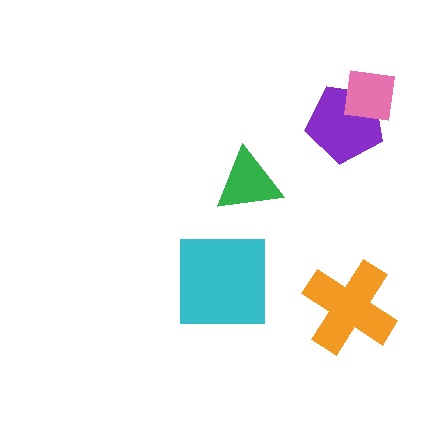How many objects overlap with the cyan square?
0 objects overlap with the cyan square.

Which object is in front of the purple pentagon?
The pink square is in front of the purple pentagon.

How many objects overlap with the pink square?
1 object overlaps with the pink square.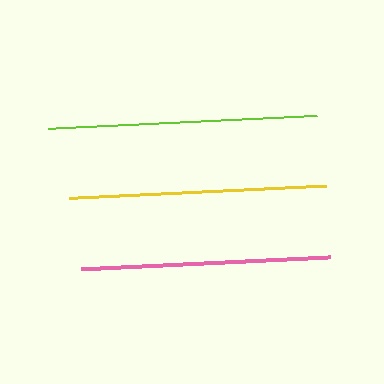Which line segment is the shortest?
The pink line is the shortest at approximately 250 pixels.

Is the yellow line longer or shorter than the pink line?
The yellow line is longer than the pink line.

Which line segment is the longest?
The lime line is the longest at approximately 270 pixels.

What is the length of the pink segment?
The pink segment is approximately 250 pixels long.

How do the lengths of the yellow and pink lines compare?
The yellow and pink lines are approximately the same length.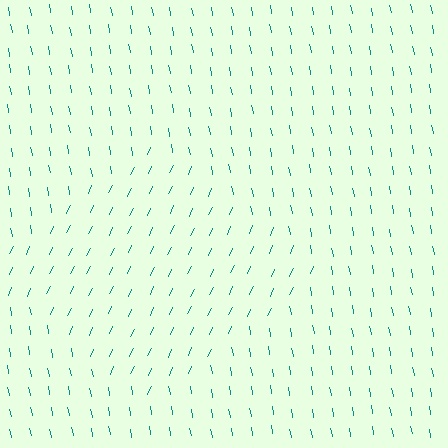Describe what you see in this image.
The image is filled with small teal line segments. A diamond region in the image has lines oriented differently from the surrounding lines, creating a visible texture boundary.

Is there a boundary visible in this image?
Yes, there is a texture boundary formed by a change in line orientation.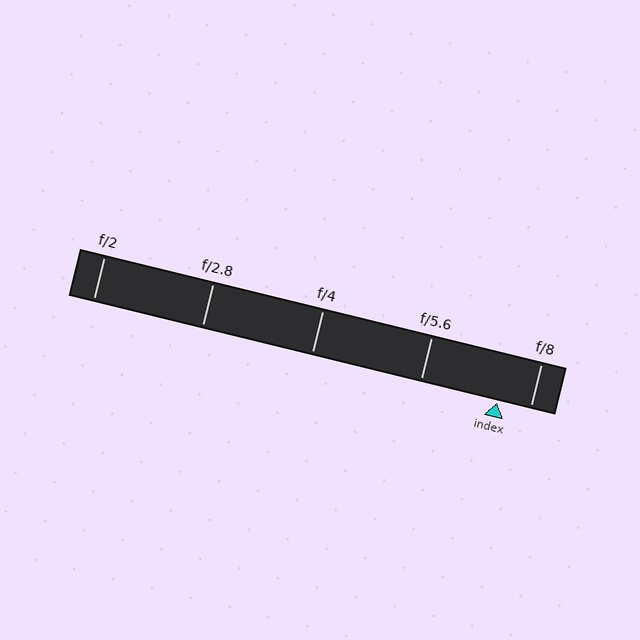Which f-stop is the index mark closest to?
The index mark is closest to f/8.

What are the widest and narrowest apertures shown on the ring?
The widest aperture shown is f/2 and the narrowest is f/8.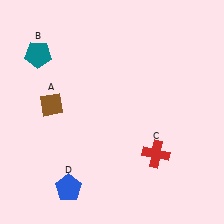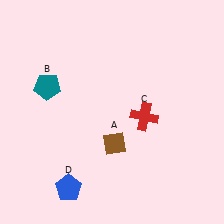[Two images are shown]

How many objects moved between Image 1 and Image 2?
3 objects moved between the two images.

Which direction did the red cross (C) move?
The red cross (C) moved up.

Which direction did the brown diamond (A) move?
The brown diamond (A) moved right.